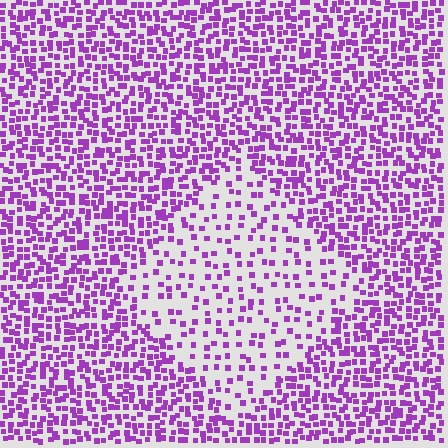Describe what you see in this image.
The image contains small purple elements arranged at two different densities. A diamond-shaped region is visible where the elements are less densely packed than the surrounding area.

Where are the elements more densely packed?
The elements are more densely packed outside the diamond boundary.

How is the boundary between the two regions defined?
The boundary is defined by a change in element density (approximately 2.3x ratio). All elements are the same color, size, and shape.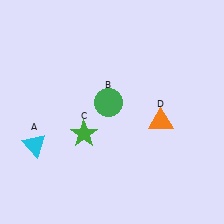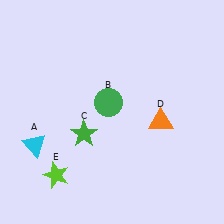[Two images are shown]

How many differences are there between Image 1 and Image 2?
There is 1 difference between the two images.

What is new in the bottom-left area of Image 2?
A lime star (E) was added in the bottom-left area of Image 2.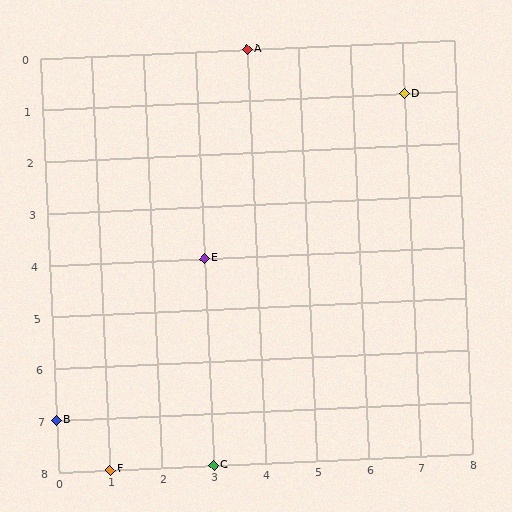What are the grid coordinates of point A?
Point A is at grid coordinates (4, 0).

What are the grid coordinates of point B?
Point B is at grid coordinates (0, 7).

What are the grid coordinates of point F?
Point F is at grid coordinates (1, 8).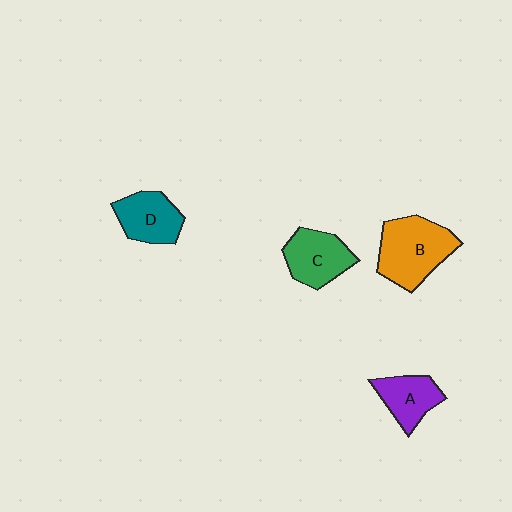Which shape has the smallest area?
Shape A (purple).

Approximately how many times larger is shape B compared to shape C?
Approximately 1.4 times.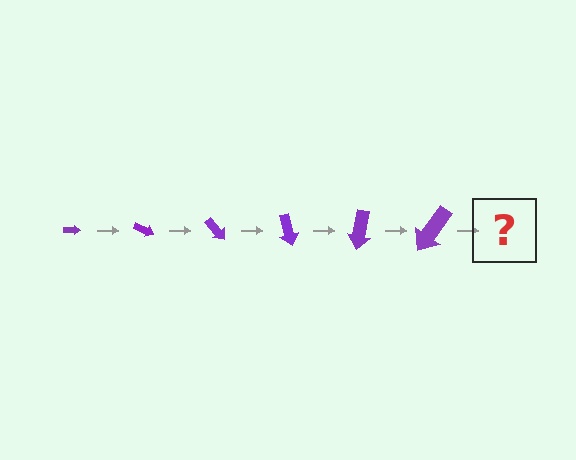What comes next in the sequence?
The next element should be an arrow, larger than the previous one and rotated 150 degrees from the start.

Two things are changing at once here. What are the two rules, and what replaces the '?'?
The two rules are that the arrow grows larger each step and it rotates 25 degrees each step. The '?' should be an arrow, larger than the previous one and rotated 150 degrees from the start.